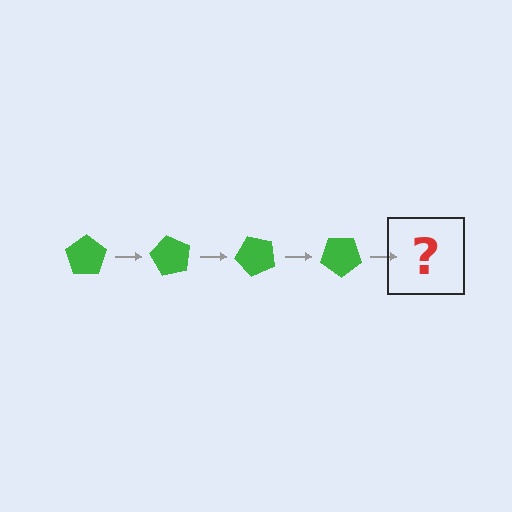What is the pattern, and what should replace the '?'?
The pattern is that the pentagon rotates 60 degrees each step. The '?' should be a green pentagon rotated 240 degrees.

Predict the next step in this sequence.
The next step is a green pentagon rotated 240 degrees.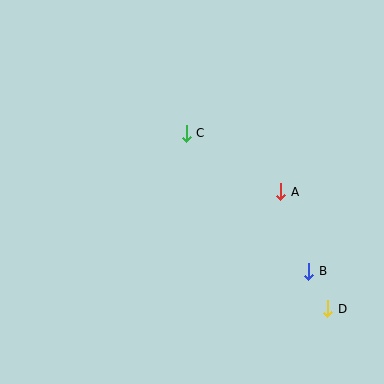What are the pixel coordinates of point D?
Point D is at (328, 309).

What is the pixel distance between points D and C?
The distance between D and C is 226 pixels.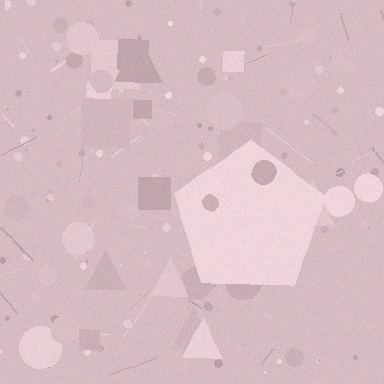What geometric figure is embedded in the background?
A pentagon is embedded in the background.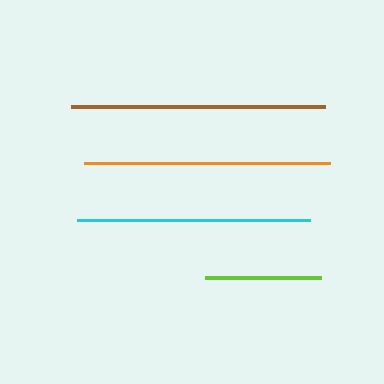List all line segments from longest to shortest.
From longest to shortest: brown, orange, cyan, lime.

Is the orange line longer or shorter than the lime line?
The orange line is longer than the lime line.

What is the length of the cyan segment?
The cyan segment is approximately 233 pixels long.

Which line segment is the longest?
The brown line is the longest at approximately 254 pixels.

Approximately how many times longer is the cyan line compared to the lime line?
The cyan line is approximately 2.0 times the length of the lime line.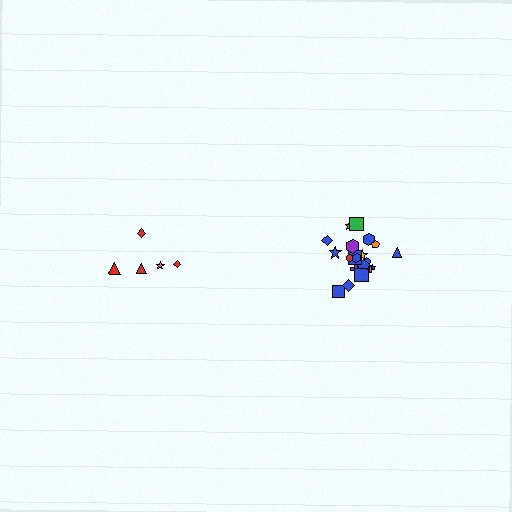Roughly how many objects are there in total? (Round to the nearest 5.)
Roughly 25 objects in total.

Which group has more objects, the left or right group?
The right group.